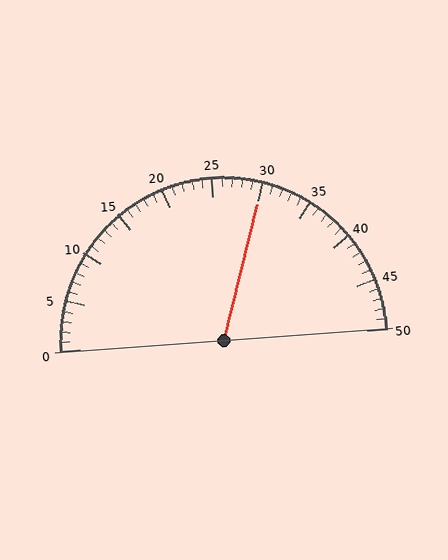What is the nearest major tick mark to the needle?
The nearest major tick mark is 30.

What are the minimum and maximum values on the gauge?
The gauge ranges from 0 to 50.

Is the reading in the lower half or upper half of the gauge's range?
The reading is in the upper half of the range (0 to 50).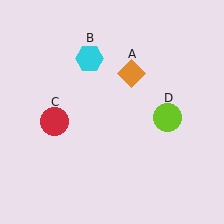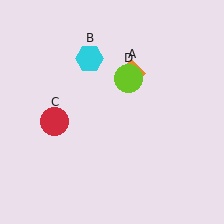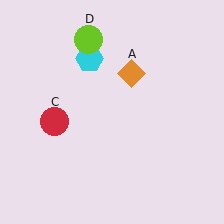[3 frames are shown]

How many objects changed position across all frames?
1 object changed position: lime circle (object D).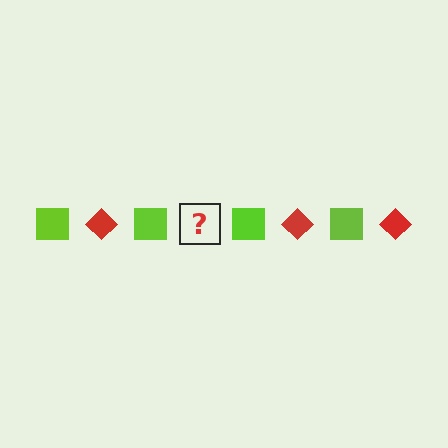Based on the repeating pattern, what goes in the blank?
The blank should be a red diamond.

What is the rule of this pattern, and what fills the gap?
The rule is that the pattern alternates between lime square and red diamond. The gap should be filled with a red diamond.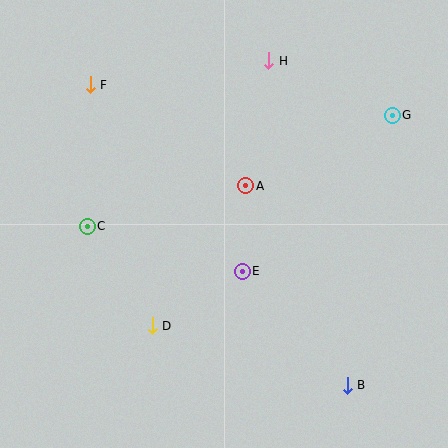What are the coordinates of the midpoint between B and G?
The midpoint between B and G is at (370, 250).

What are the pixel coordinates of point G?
Point G is at (392, 115).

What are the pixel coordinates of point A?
Point A is at (246, 186).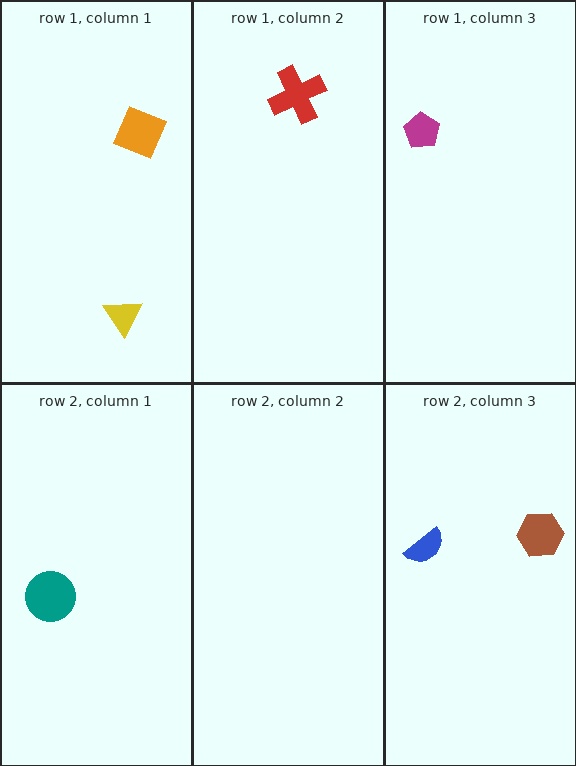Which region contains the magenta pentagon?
The row 1, column 3 region.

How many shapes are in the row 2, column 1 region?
1.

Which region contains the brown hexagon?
The row 2, column 3 region.